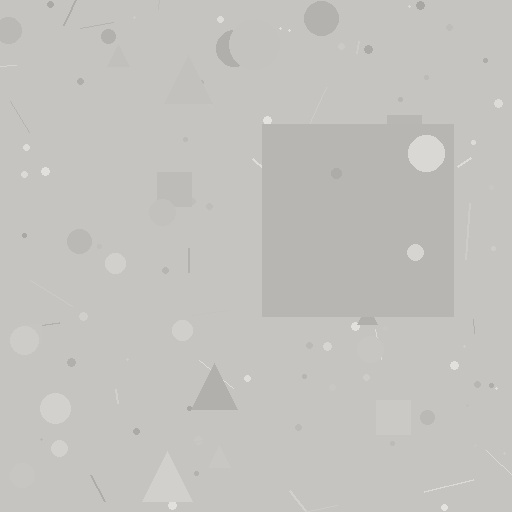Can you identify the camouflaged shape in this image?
The camouflaged shape is a square.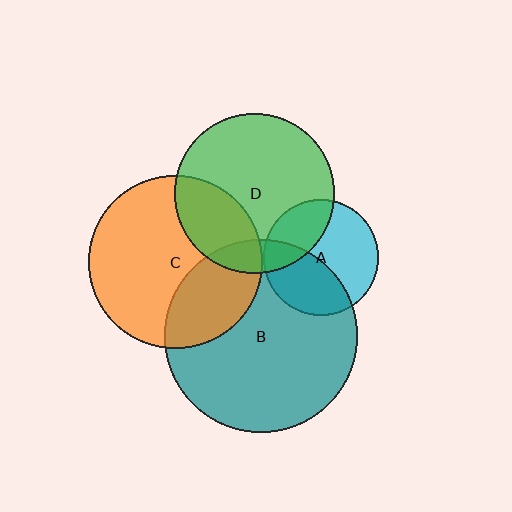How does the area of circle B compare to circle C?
Approximately 1.2 times.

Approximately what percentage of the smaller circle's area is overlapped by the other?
Approximately 10%.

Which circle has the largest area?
Circle B (teal).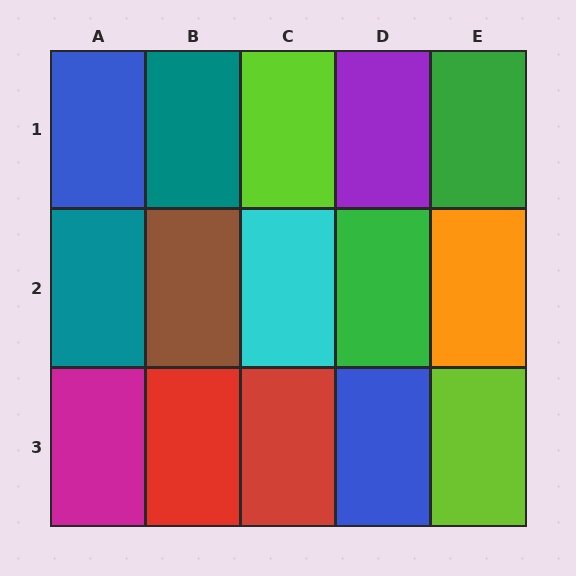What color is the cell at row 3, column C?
Red.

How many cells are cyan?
1 cell is cyan.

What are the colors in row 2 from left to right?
Teal, brown, cyan, green, orange.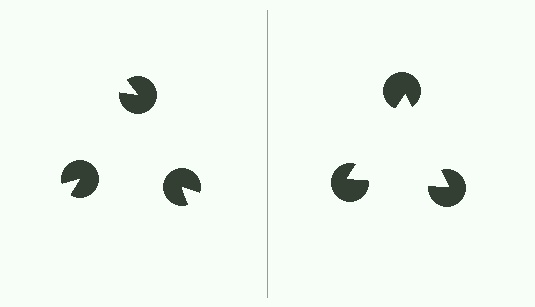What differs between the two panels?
The pac-man discs are positioned identically on both sides; only the wedge orientations differ. On the right they align to a triangle; on the left they are misaligned.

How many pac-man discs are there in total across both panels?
6 — 3 on each side.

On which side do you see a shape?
An illusory triangle appears on the right side. On the left side the wedge cuts are rotated, so no coherent shape forms.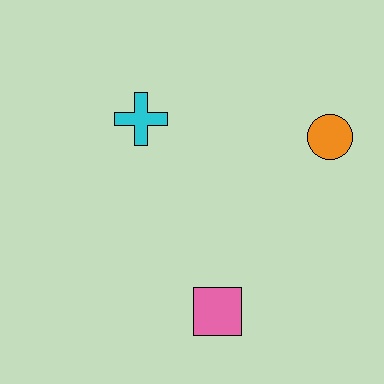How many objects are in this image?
There are 3 objects.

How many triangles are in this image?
There are no triangles.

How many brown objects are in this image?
There are no brown objects.